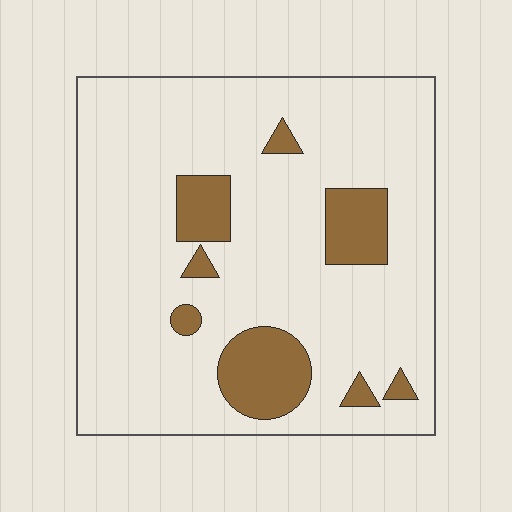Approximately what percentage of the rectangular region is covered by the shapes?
Approximately 15%.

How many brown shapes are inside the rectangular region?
8.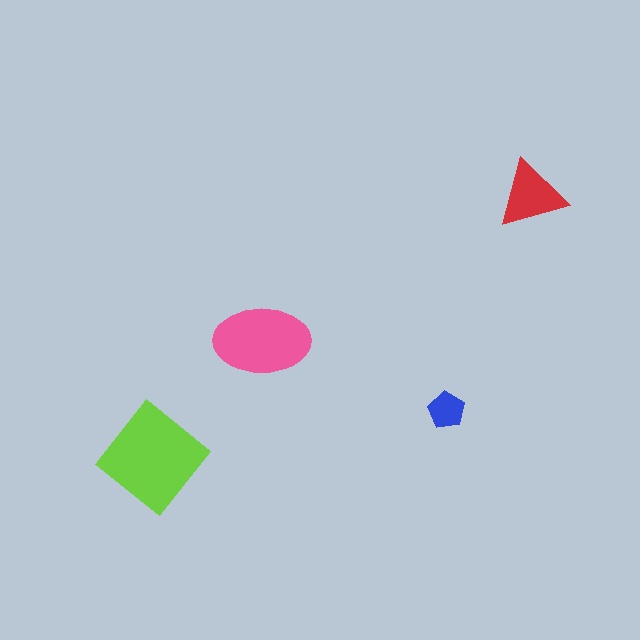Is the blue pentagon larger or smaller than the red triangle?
Smaller.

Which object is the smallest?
The blue pentagon.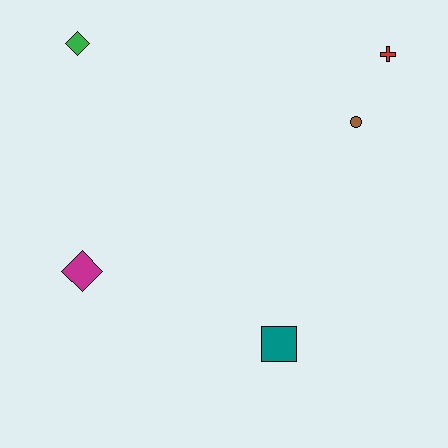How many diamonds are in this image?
There are 2 diamonds.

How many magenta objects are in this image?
There is 1 magenta object.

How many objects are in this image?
There are 5 objects.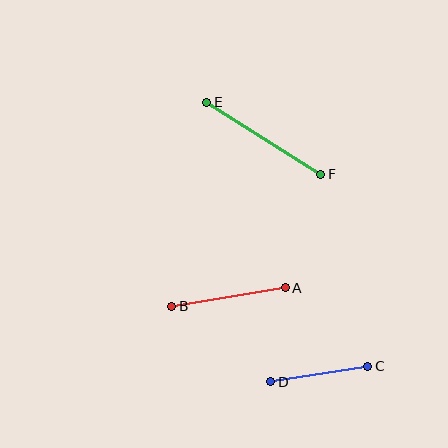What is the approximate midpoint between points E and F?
The midpoint is at approximately (264, 138) pixels.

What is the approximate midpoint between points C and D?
The midpoint is at approximately (319, 374) pixels.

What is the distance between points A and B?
The distance is approximately 115 pixels.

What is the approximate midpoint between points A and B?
The midpoint is at approximately (228, 297) pixels.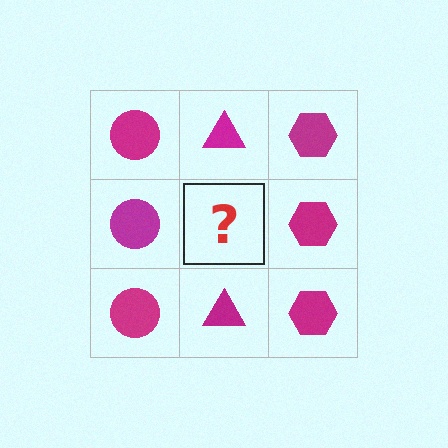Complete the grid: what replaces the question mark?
The question mark should be replaced with a magenta triangle.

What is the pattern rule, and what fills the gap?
The rule is that each column has a consistent shape. The gap should be filled with a magenta triangle.